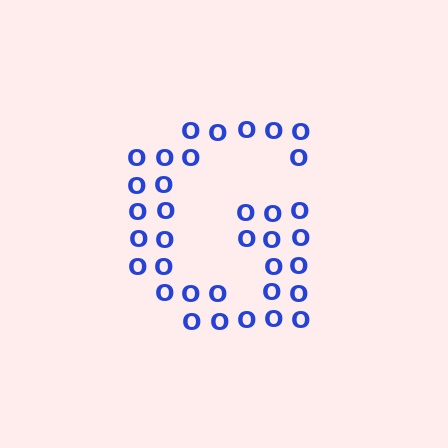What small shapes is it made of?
It is made of small letter O's.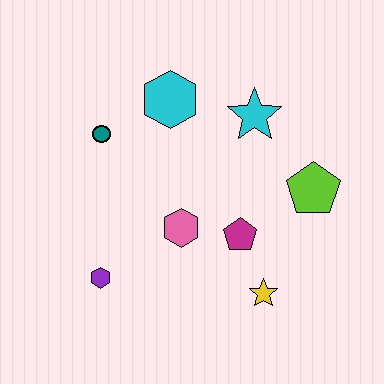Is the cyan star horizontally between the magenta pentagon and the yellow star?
Yes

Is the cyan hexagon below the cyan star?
No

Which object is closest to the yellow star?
The magenta pentagon is closest to the yellow star.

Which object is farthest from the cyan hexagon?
The yellow star is farthest from the cyan hexagon.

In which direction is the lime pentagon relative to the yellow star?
The lime pentagon is above the yellow star.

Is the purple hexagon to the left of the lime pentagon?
Yes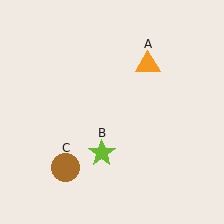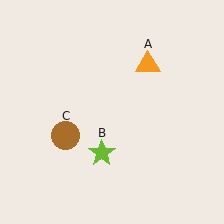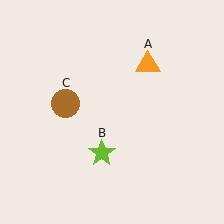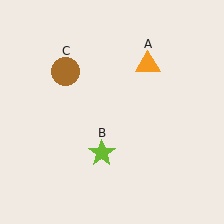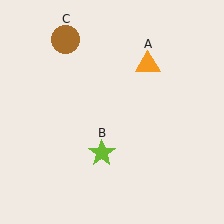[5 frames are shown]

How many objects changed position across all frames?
1 object changed position: brown circle (object C).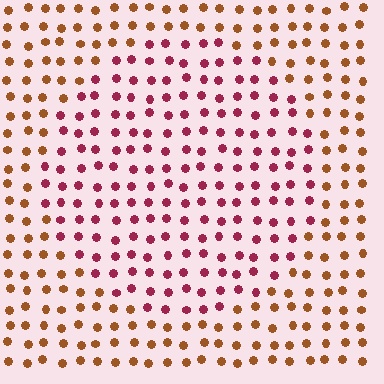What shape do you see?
I see a circle.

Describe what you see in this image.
The image is filled with small brown elements in a uniform arrangement. A circle-shaped region is visible where the elements are tinted to a slightly different hue, forming a subtle color boundary.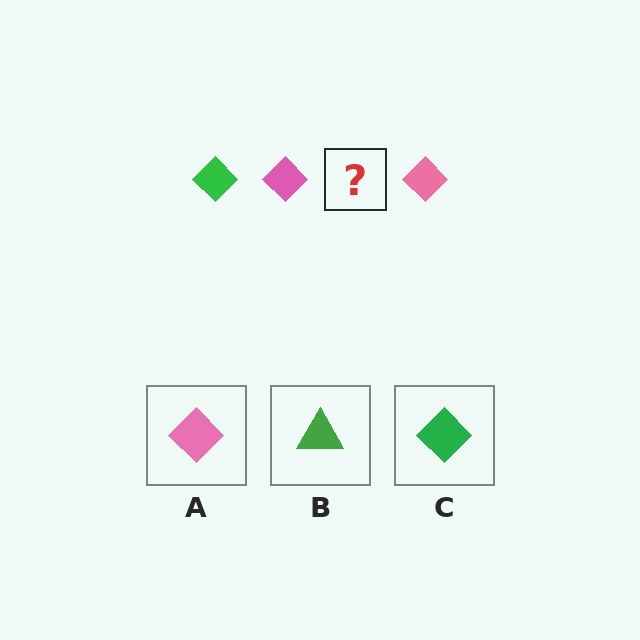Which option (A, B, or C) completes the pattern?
C.